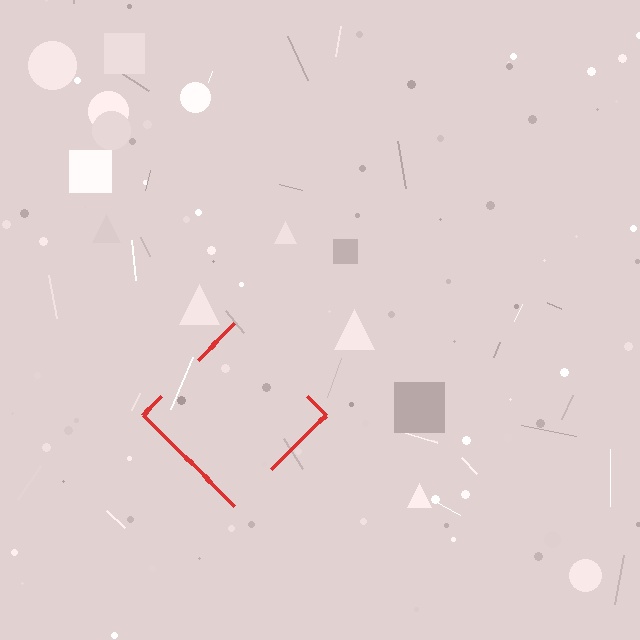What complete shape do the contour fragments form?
The contour fragments form a diamond.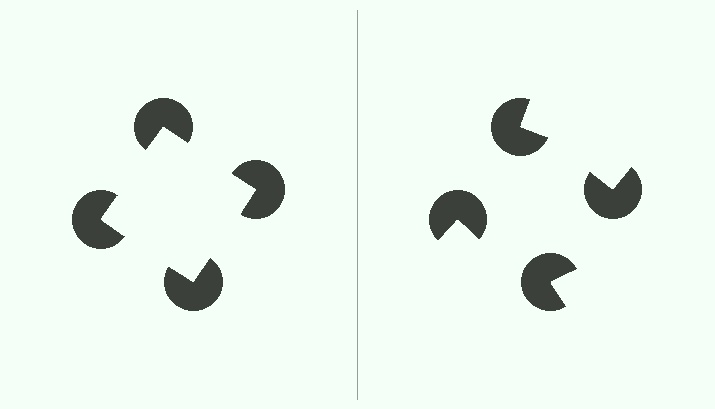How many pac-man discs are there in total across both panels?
8 — 4 on each side.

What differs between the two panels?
The pac-man discs are positioned identically on both sides; only the wedge orientations differ. On the left they align to a square; on the right they are misaligned.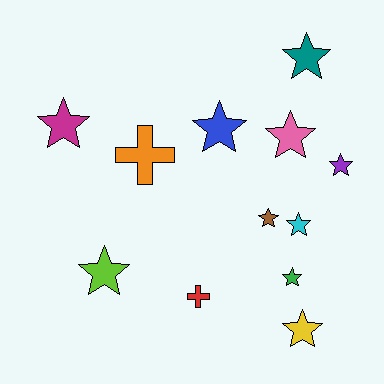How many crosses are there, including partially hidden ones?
There are 2 crosses.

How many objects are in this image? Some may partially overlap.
There are 12 objects.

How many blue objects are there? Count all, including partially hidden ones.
There is 1 blue object.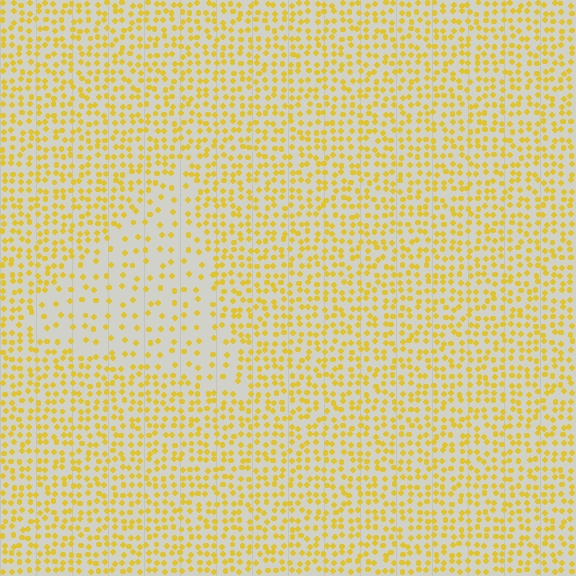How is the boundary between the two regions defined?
The boundary is defined by a change in element density (approximately 2.3x ratio). All elements are the same color, size, and shape.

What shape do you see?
I see a triangle.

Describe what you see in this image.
The image contains small yellow elements arranged at two different densities. A triangle-shaped region is visible where the elements are less densely packed than the surrounding area.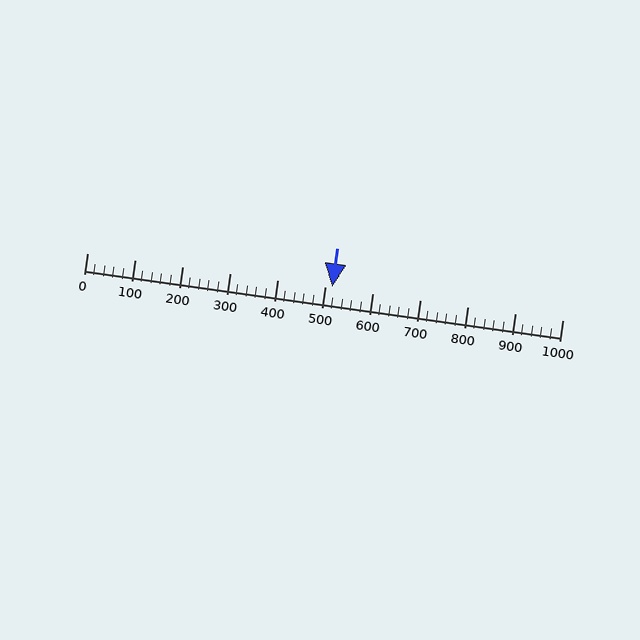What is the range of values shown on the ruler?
The ruler shows values from 0 to 1000.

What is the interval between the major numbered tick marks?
The major tick marks are spaced 100 units apart.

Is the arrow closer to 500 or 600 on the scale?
The arrow is closer to 500.